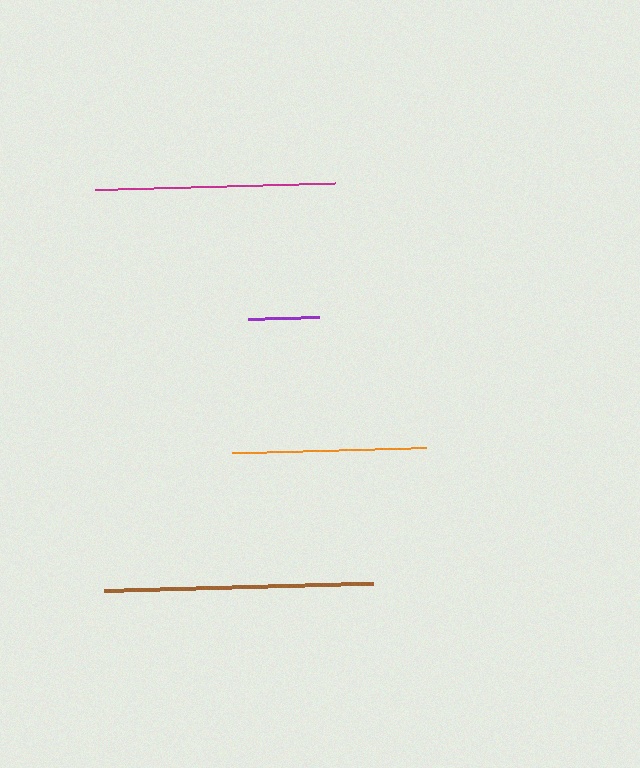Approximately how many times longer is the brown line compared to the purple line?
The brown line is approximately 3.8 times the length of the purple line.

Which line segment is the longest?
The brown line is the longest at approximately 269 pixels.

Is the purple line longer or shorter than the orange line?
The orange line is longer than the purple line.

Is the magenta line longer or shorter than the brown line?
The brown line is longer than the magenta line.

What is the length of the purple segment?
The purple segment is approximately 71 pixels long.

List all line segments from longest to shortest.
From longest to shortest: brown, magenta, orange, purple.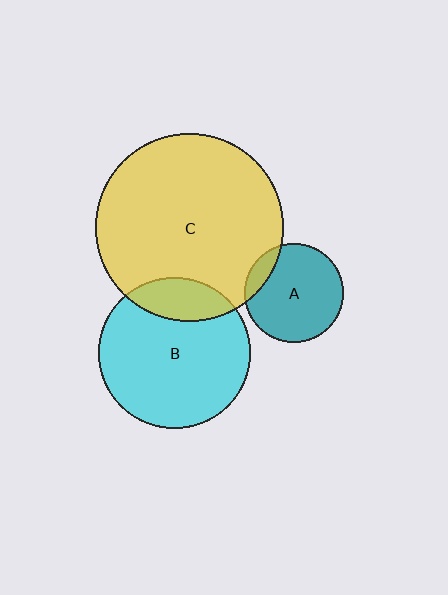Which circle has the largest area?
Circle C (yellow).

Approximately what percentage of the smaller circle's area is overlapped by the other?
Approximately 10%.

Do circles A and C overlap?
Yes.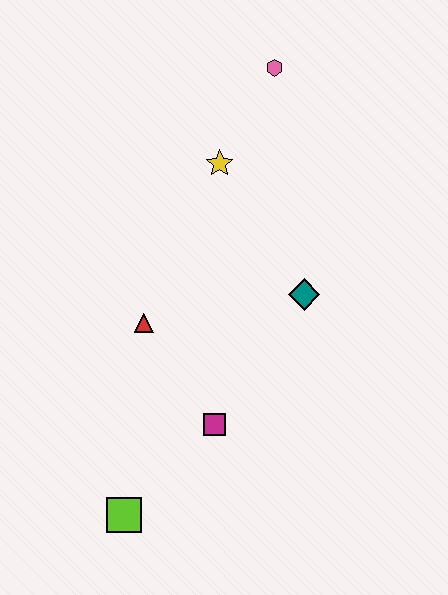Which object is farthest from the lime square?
The pink hexagon is farthest from the lime square.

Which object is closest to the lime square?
The magenta square is closest to the lime square.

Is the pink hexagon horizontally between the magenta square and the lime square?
No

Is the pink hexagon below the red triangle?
No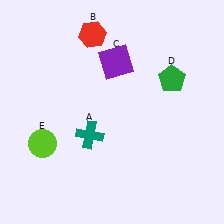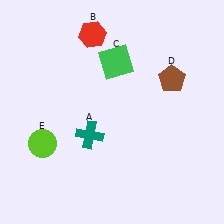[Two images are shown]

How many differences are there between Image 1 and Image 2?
There are 2 differences between the two images.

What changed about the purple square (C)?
In Image 1, C is purple. In Image 2, it changed to green.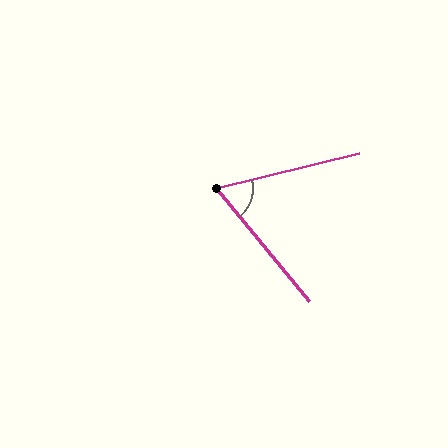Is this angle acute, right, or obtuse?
It is acute.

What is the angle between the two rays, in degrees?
Approximately 64 degrees.